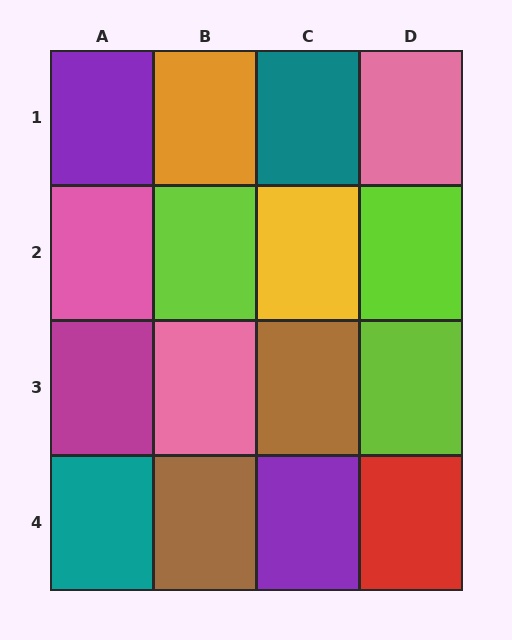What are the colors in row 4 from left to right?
Teal, brown, purple, red.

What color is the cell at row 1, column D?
Pink.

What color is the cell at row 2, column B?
Lime.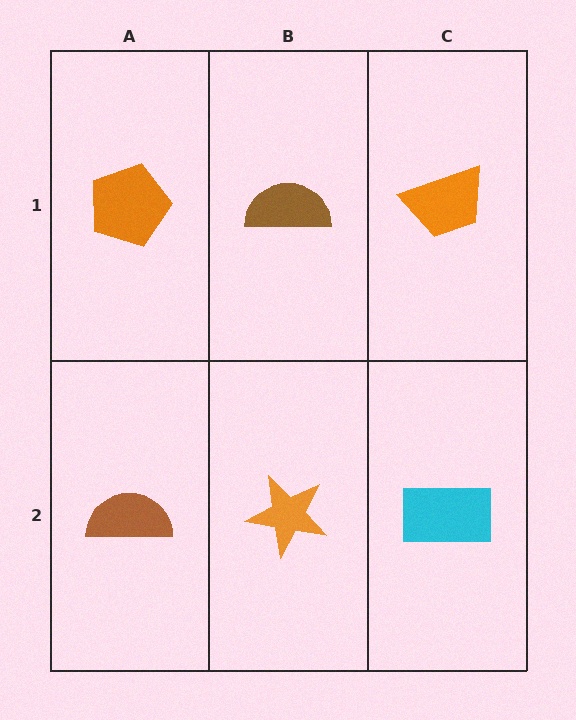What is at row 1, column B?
A brown semicircle.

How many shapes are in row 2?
3 shapes.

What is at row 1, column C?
An orange trapezoid.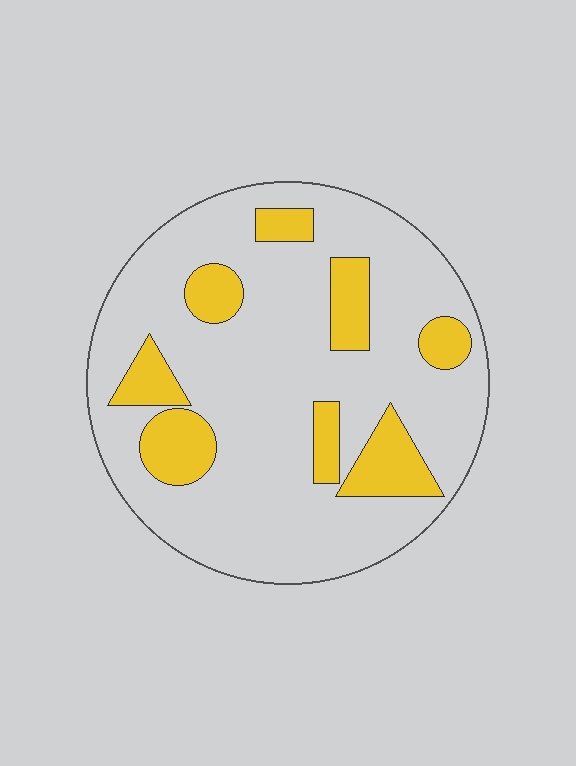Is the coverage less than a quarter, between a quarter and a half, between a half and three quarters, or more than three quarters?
Less than a quarter.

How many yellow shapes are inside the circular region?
8.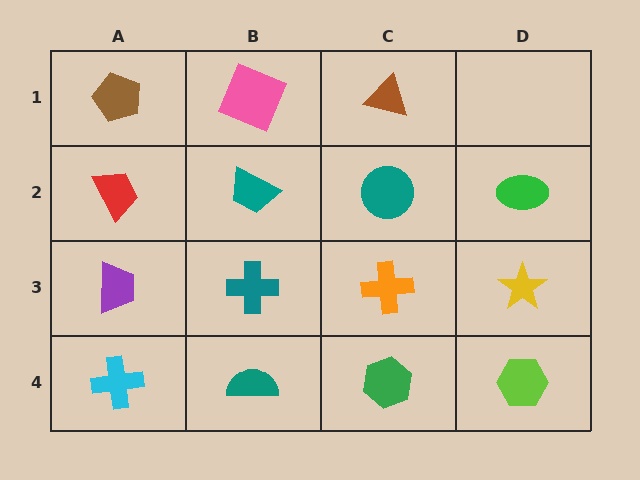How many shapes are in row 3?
4 shapes.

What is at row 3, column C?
An orange cross.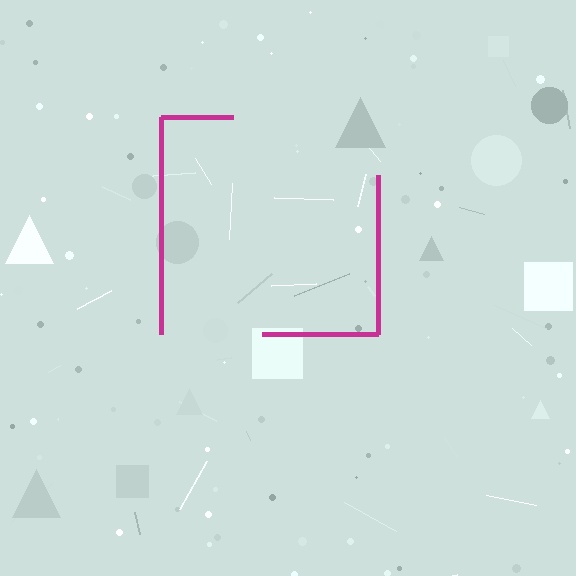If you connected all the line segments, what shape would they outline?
They would outline a square.